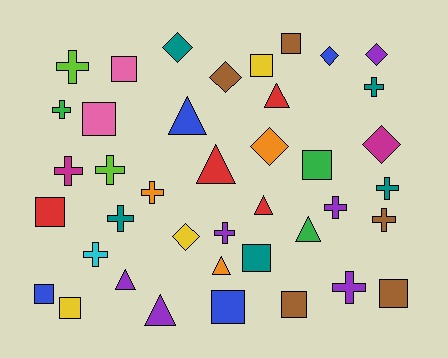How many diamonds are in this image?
There are 7 diamonds.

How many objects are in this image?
There are 40 objects.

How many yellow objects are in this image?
There are 3 yellow objects.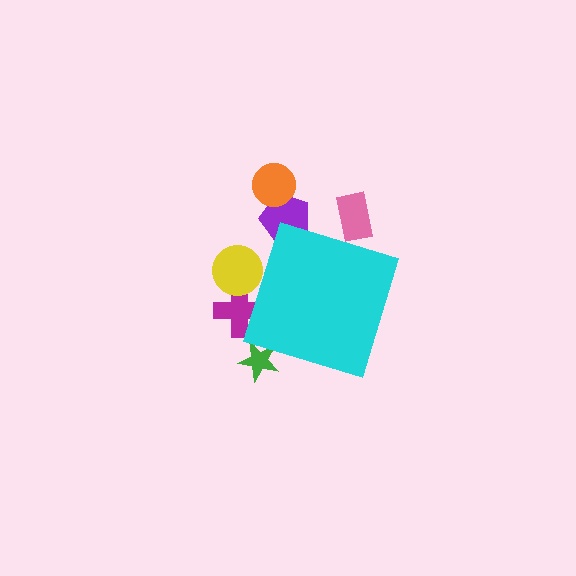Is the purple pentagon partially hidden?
Yes, the purple pentagon is partially hidden behind the cyan diamond.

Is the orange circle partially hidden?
No, the orange circle is fully visible.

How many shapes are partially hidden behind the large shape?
5 shapes are partially hidden.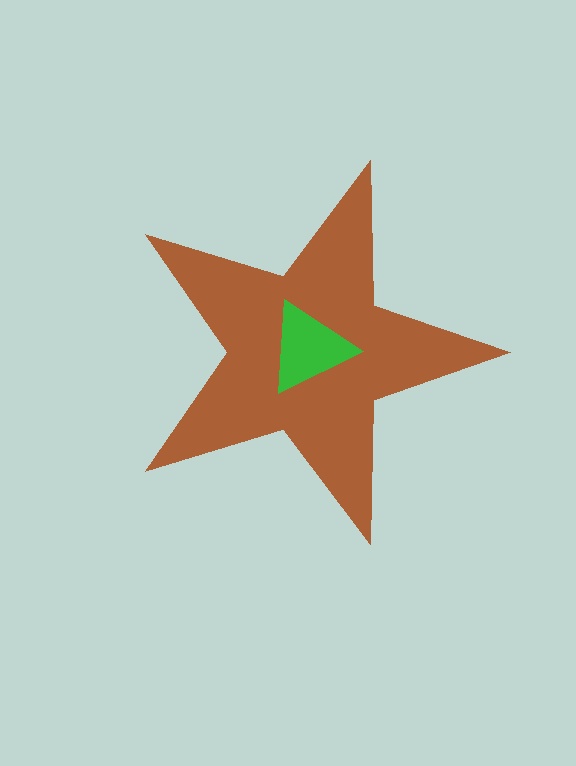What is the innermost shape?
The green triangle.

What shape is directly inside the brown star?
The green triangle.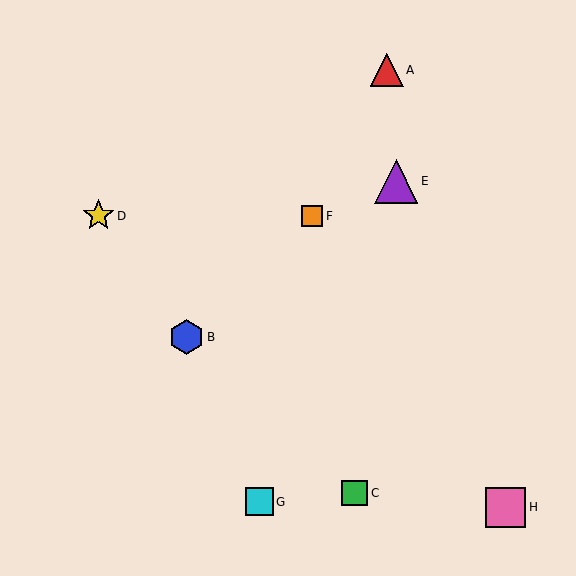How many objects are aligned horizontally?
2 objects (D, F) are aligned horizontally.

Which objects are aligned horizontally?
Objects D, F are aligned horizontally.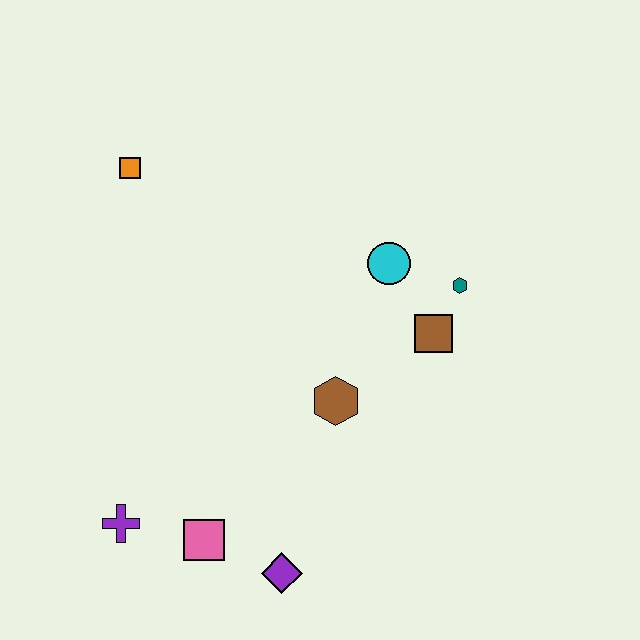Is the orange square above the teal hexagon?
Yes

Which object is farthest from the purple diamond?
The orange square is farthest from the purple diamond.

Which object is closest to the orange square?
The cyan circle is closest to the orange square.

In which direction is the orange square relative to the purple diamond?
The orange square is above the purple diamond.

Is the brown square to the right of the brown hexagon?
Yes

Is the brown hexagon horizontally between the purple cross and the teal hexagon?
Yes